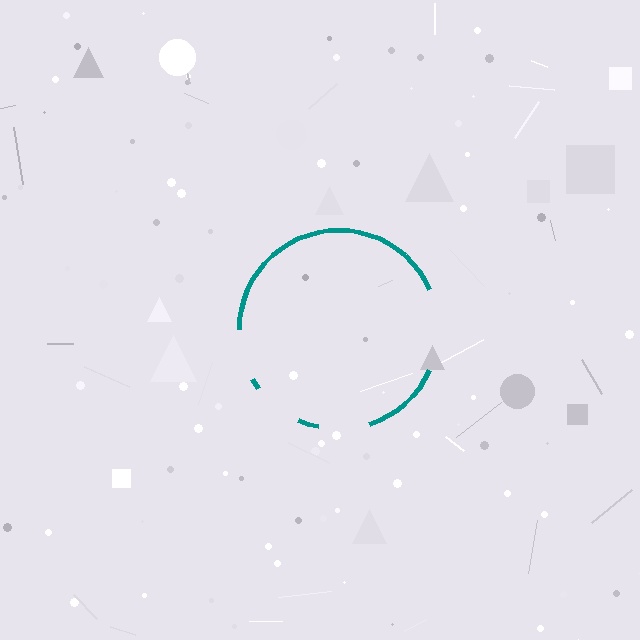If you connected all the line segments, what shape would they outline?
They would outline a circle.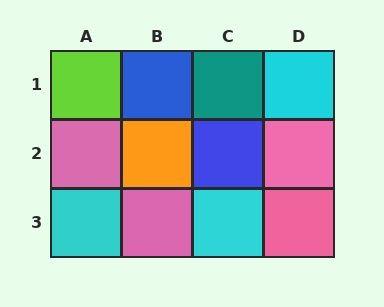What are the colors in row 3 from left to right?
Cyan, pink, cyan, pink.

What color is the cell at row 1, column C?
Teal.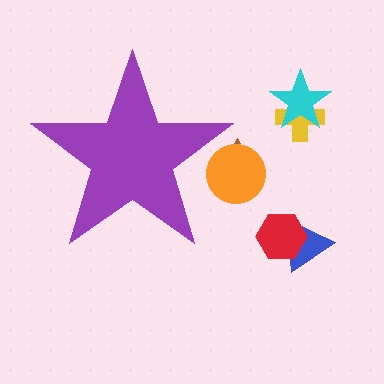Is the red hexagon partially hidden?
No, the red hexagon is fully visible.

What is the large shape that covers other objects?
A purple star.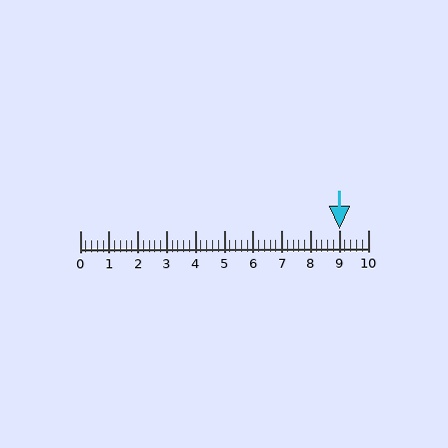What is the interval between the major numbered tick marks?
The major tick marks are spaced 1 units apart.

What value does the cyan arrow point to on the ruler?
The cyan arrow points to approximately 9.0.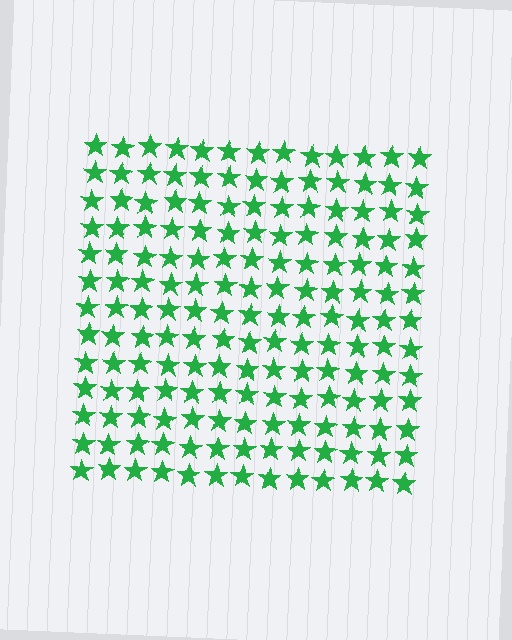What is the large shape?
The large shape is a square.